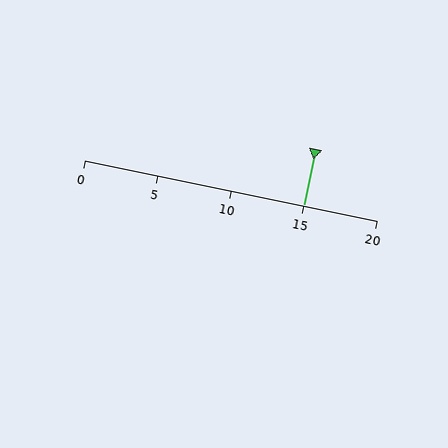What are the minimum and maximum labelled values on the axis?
The axis runs from 0 to 20.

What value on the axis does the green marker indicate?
The marker indicates approximately 15.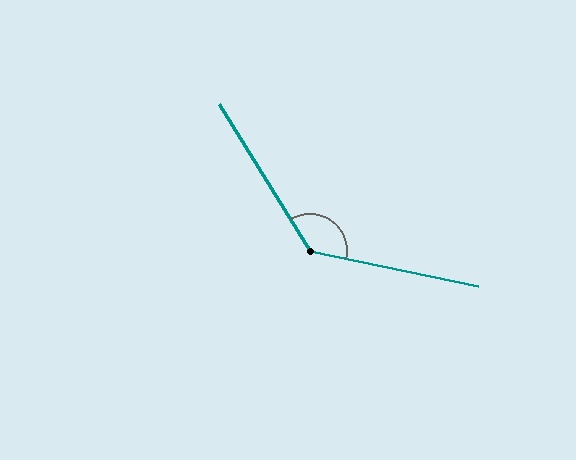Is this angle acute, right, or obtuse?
It is obtuse.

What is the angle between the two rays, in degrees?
Approximately 133 degrees.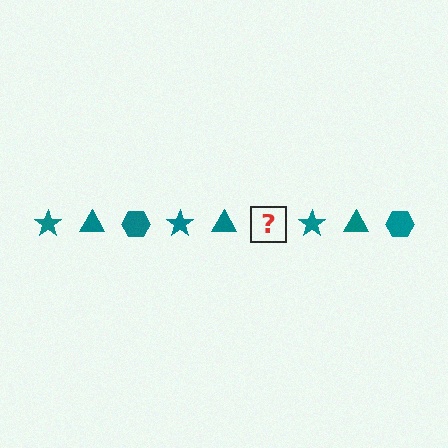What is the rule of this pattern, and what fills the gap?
The rule is that the pattern cycles through star, triangle, hexagon shapes in teal. The gap should be filled with a teal hexagon.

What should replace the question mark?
The question mark should be replaced with a teal hexagon.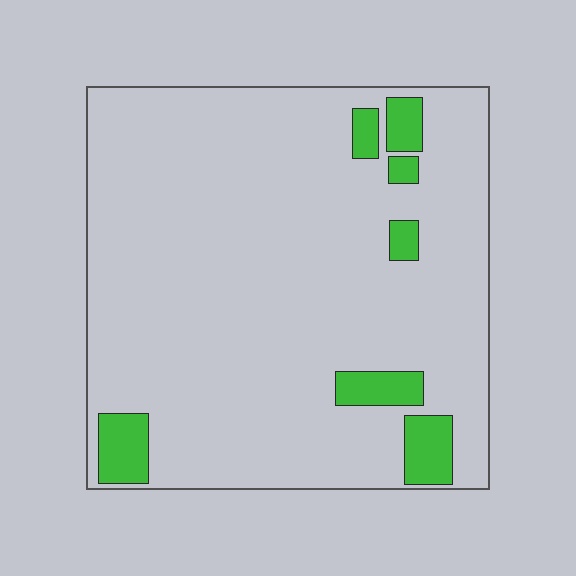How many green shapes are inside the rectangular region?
7.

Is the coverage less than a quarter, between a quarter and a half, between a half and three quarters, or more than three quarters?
Less than a quarter.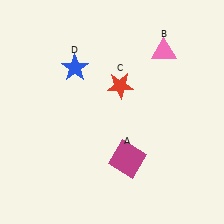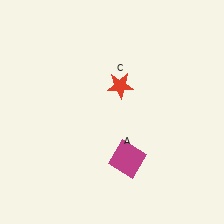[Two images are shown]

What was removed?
The blue star (D), the pink triangle (B) were removed in Image 2.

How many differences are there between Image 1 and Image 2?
There are 2 differences between the two images.